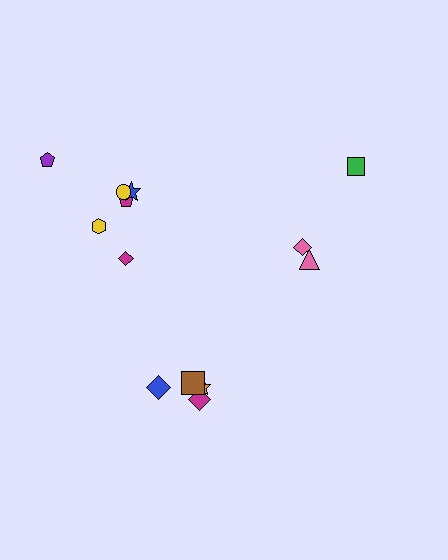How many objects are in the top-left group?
There are 6 objects.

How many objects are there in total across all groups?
There are 13 objects.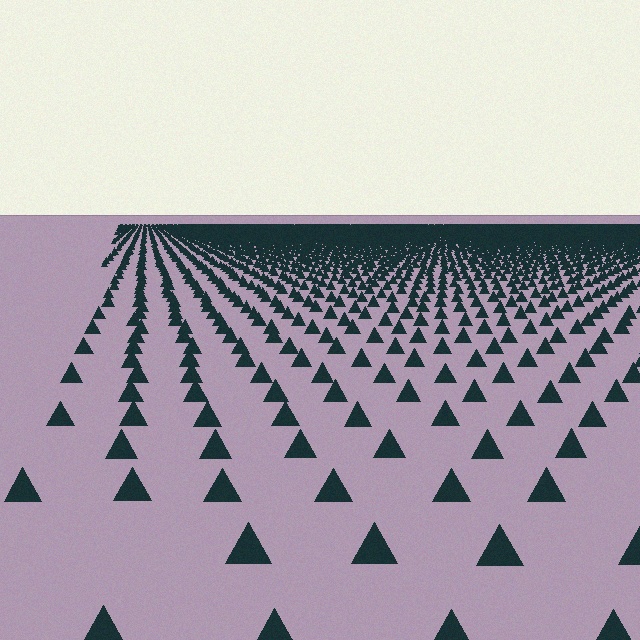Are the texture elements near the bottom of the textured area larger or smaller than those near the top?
Larger. Near the bottom, elements are closer to the viewer and appear at a bigger on-screen size.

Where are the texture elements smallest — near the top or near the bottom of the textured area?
Near the top.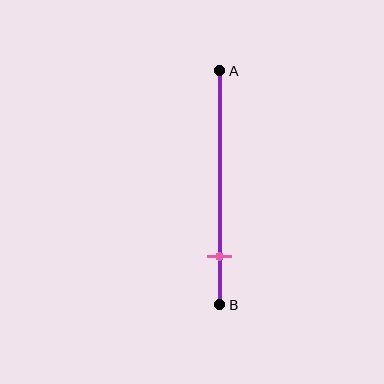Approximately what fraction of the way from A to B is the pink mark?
The pink mark is approximately 80% of the way from A to B.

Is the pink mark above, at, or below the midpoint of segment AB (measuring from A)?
The pink mark is below the midpoint of segment AB.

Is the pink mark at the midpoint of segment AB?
No, the mark is at about 80% from A, not at the 50% midpoint.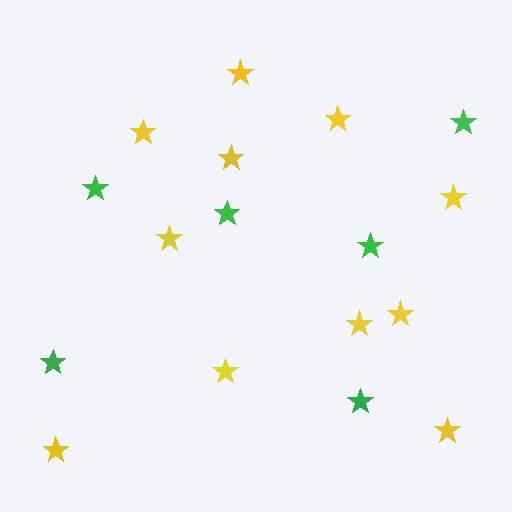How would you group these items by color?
There are 2 groups: one group of yellow stars (11) and one group of green stars (6).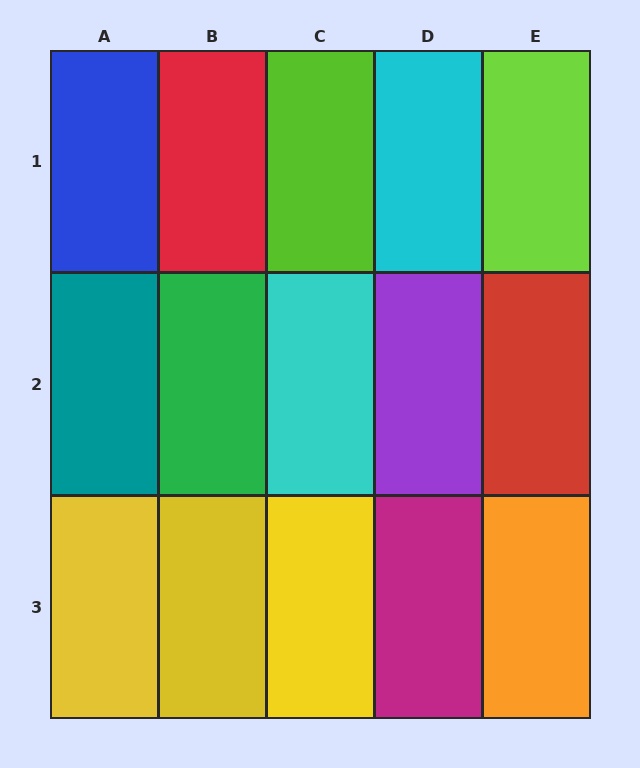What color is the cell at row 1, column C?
Lime.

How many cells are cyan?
2 cells are cyan.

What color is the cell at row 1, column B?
Red.